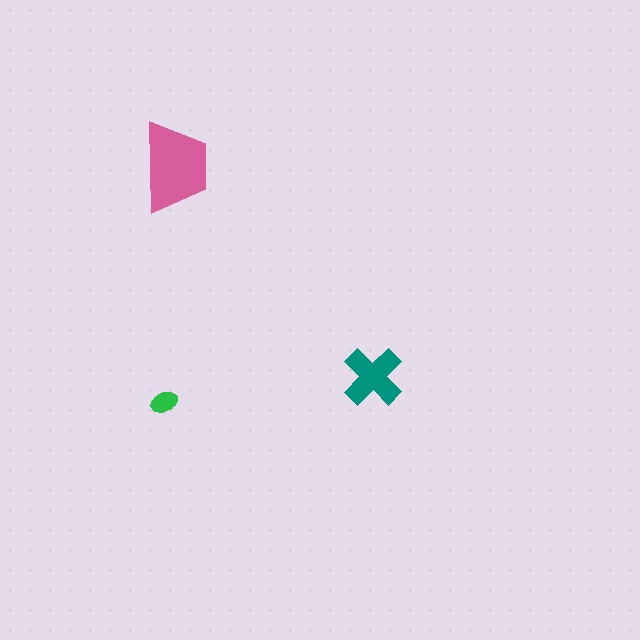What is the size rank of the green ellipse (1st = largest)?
3rd.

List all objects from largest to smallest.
The pink trapezoid, the teal cross, the green ellipse.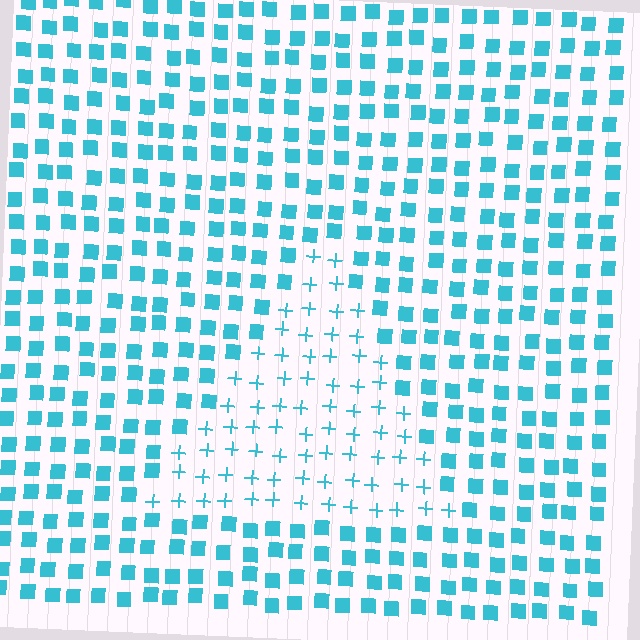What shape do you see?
I see a triangle.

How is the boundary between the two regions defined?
The boundary is defined by a change in element shape: plus signs inside vs. squares outside. All elements share the same color and spacing.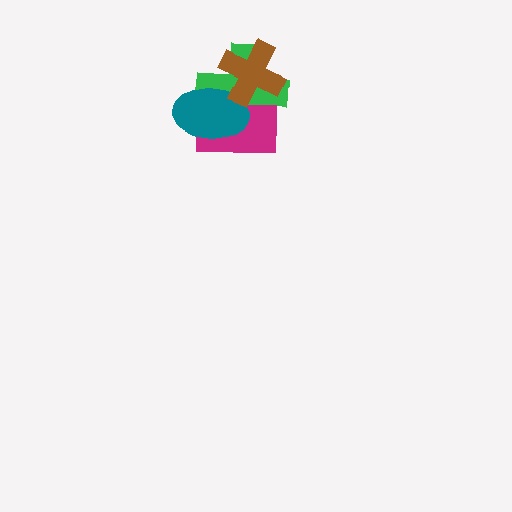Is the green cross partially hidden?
Yes, it is partially covered by another shape.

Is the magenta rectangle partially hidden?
Yes, it is partially covered by another shape.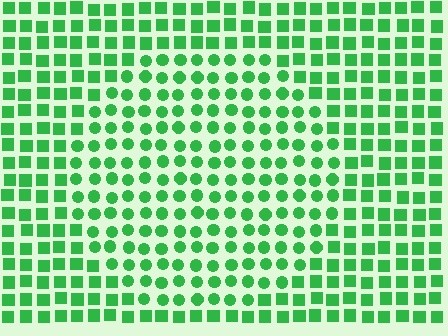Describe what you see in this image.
The image is filled with small green elements arranged in a uniform grid. A circle-shaped region contains circles, while the surrounding area contains squares. The boundary is defined purely by the change in element shape.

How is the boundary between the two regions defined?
The boundary is defined by a change in element shape: circles inside vs. squares outside. All elements share the same color and spacing.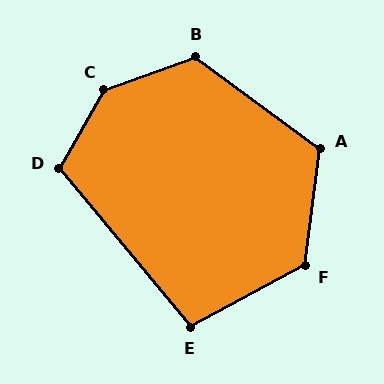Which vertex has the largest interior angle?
C, at approximately 139 degrees.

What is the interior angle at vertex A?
Approximately 119 degrees (obtuse).